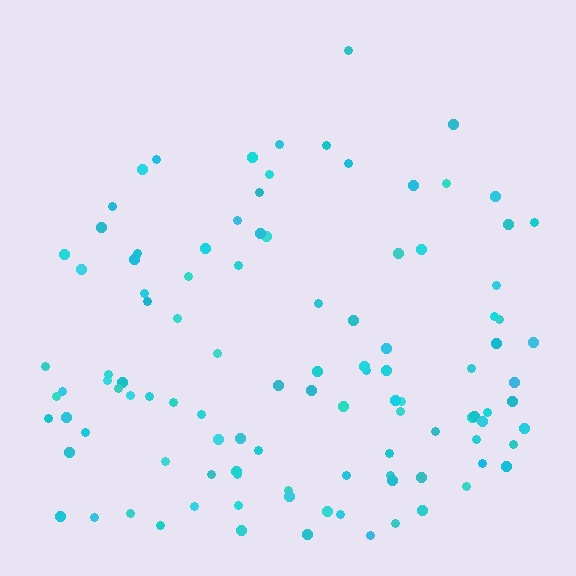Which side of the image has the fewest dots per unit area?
The top.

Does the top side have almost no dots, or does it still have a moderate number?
Still a moderate number, just noticeably fewer than the bottom.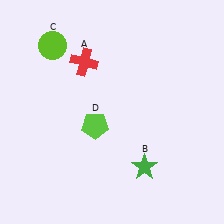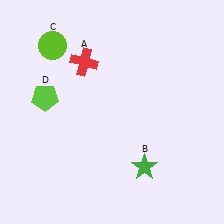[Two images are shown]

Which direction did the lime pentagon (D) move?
The lime pentagon (D) moved left.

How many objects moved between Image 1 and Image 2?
1 object moved between the two images.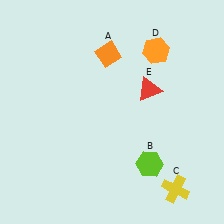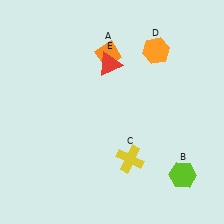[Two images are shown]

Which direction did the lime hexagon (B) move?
The lime hexagon (B) moved right.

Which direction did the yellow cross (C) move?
The yellow cross (C) moved left.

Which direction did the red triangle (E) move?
The red triangle (E) moved left.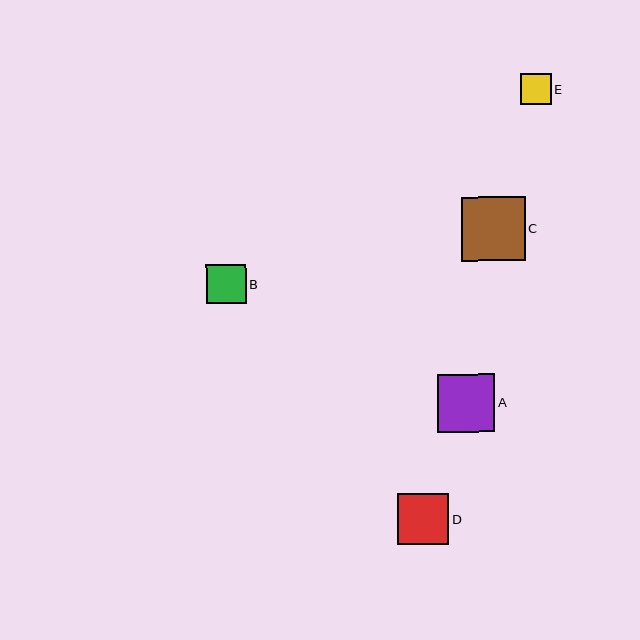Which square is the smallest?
Square E is the smallest with a size of approximately 31 pixels.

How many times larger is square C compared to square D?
Square C is approximately 1.2 times the size of square D.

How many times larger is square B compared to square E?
Square B is approximately 1.3 times the size of square E.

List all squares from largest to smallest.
From largest to smallest: C, A, D, B, E.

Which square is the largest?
Square C is the largest with a size of approximately 64 pixels.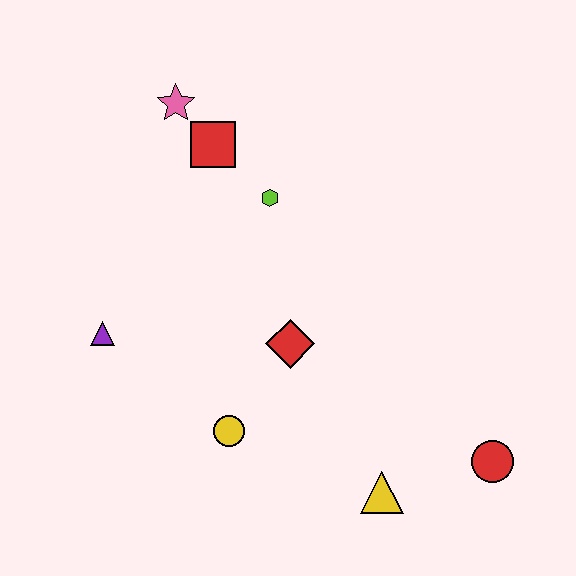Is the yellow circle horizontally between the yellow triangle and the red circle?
No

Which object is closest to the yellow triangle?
The red circle is closest to the yellow triangle.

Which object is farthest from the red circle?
The pink star is farthest from the red circle.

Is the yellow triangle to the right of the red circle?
No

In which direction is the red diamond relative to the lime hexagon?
The red diamond is below the lime hexagon.